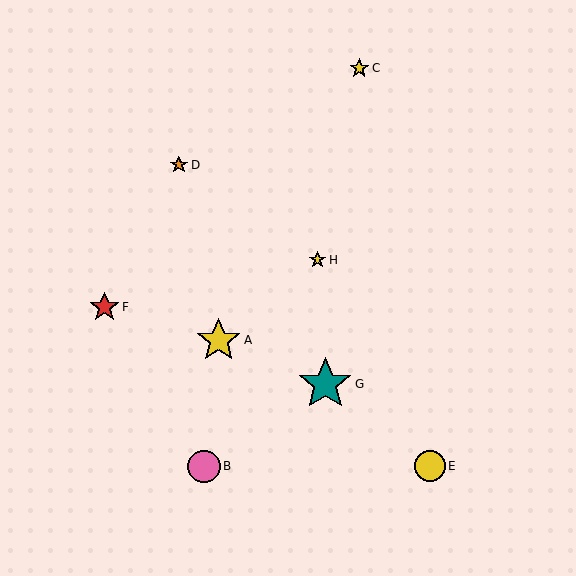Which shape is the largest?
The teal star (labeled G) is the largest.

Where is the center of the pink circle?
The center of the pink circle is at (204, 466).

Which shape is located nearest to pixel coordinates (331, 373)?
The teal star (labeled G) at (325, 384) is nearest to that location.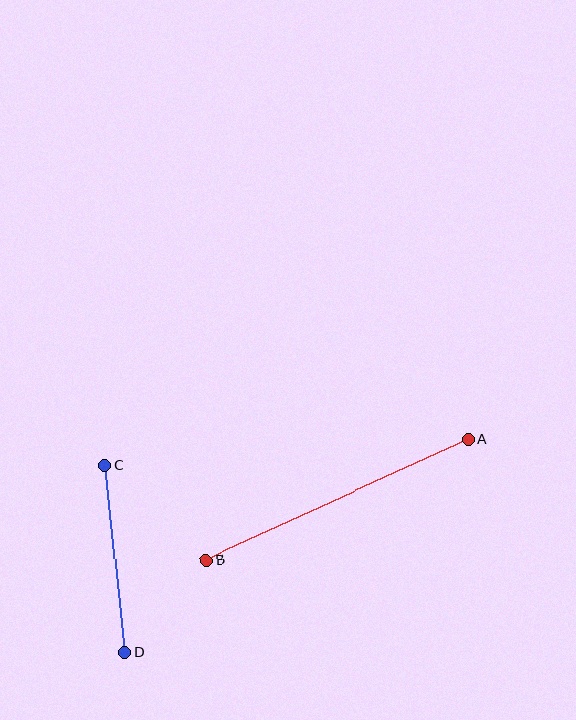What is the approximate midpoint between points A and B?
The midpoint is at approximately (337, 499) pixels.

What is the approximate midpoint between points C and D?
The midpoint is at approximately (115, 559) pixels.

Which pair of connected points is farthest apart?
Points A and B are farthest apart.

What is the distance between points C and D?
The distance is approximately 188 pixels.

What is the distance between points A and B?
The distance is approximately 288 pixels.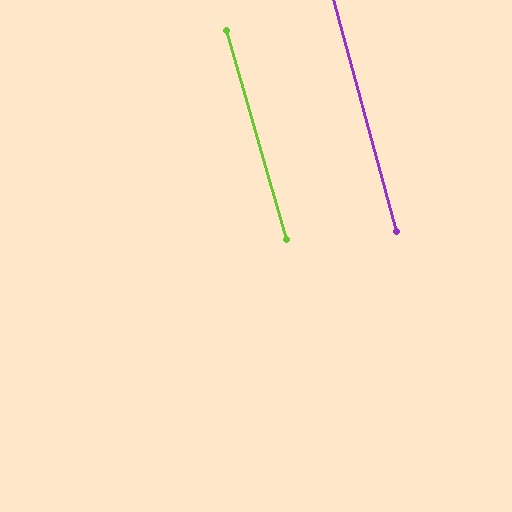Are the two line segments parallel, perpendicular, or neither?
Parallel — their directions differ by only 0.9°.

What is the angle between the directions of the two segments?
Approximately 1 degree.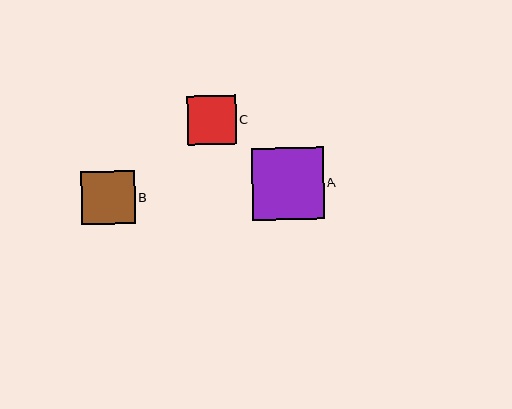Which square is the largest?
Square A is the largest with a size of approximately 71 pixels.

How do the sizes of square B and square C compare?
Square B and square C are approximately the same size.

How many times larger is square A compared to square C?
Square A is approximately 1.5 times the size of square C.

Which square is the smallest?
Square C is the smallest with a size of approximately 49 pixels.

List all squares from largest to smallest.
From largest to smallest: A, B, C.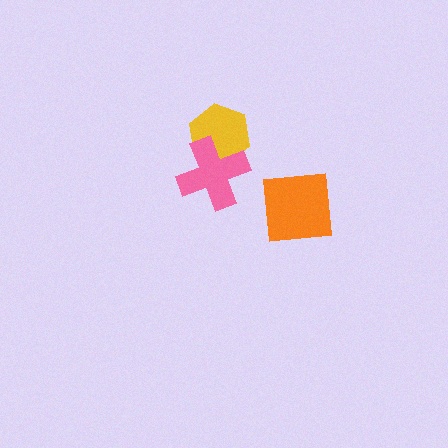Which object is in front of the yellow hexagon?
The pink cross is in front of the yellow hexagon.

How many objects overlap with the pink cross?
1 object overlaps with the pink cross.